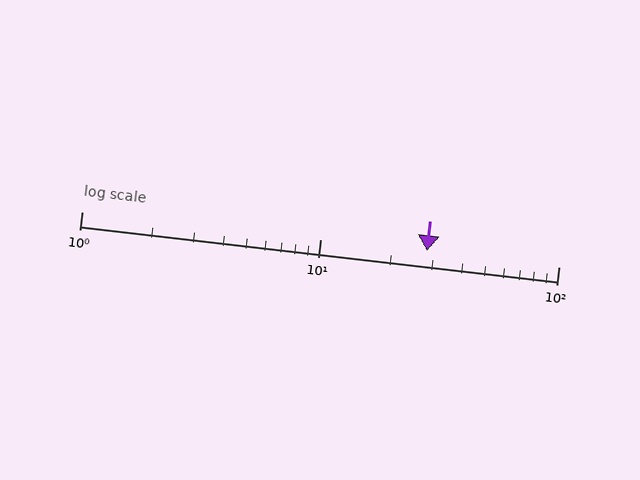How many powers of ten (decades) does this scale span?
The scale spans 2 decades, from 1 to 100.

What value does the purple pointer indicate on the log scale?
The pointer indicates approximately 28.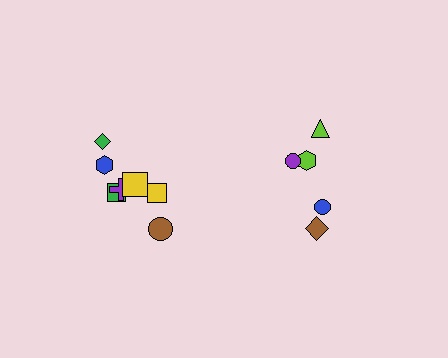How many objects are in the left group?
There are 7 objects.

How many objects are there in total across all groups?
There are 12 objects.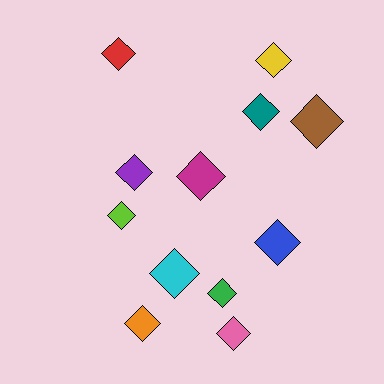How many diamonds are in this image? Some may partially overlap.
There are 12 diamonds.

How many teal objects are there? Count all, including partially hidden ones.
There is 1 teal object.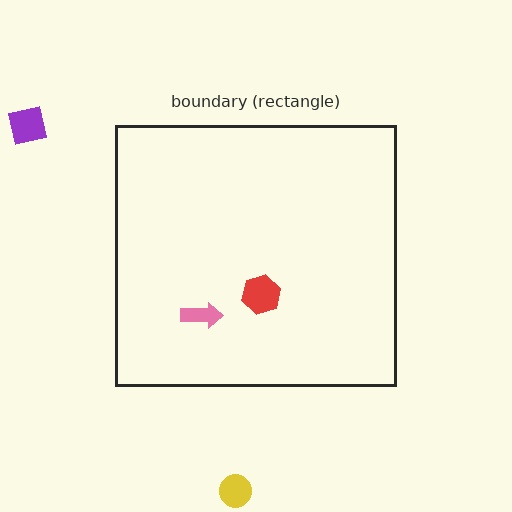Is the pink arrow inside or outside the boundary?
Inside.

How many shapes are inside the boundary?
2 inside, 2 outside.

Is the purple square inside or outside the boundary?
Outside.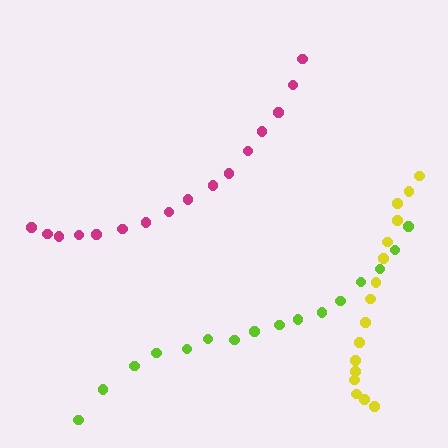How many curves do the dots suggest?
There are 3 distinct paths.